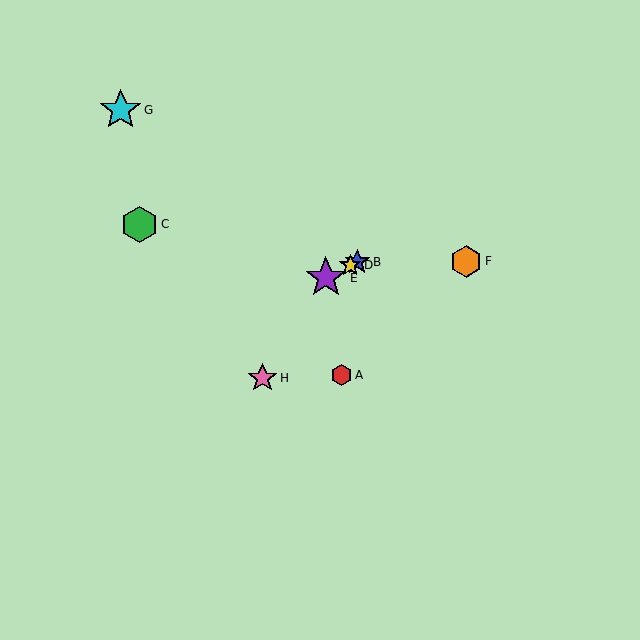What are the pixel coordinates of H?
Object H is at (262, 378).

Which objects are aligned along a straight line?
Objects B, D, E are aligned along a straight line.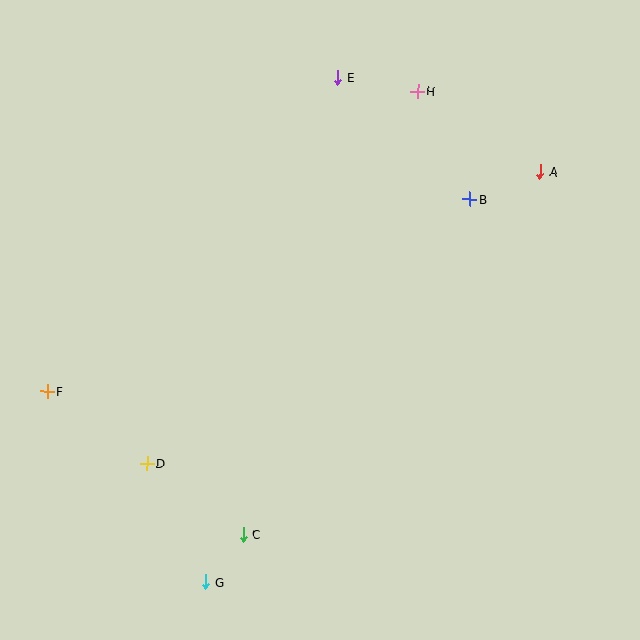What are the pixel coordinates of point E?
Point E is at (337, 78).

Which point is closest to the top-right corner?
Point A is closest to the top-right corner.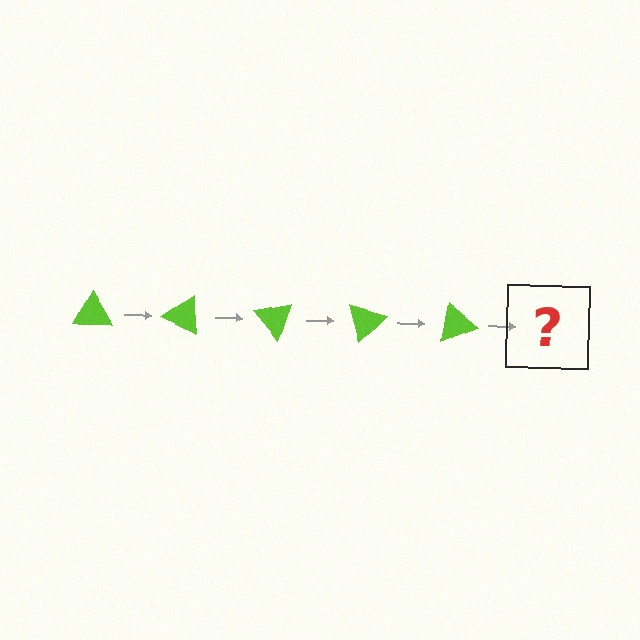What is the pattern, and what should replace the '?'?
The pattern is that the triangle rotates 25 degrees each step. The '?' should be a lime triangle rotated 125 degrees.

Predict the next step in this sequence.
The next step is a lime triangle rotated 125 degrees.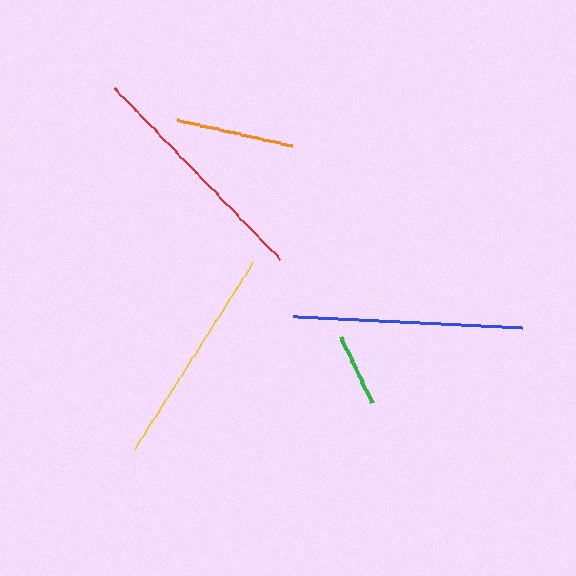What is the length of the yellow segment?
The yellow segment is approximately 221 pixels long.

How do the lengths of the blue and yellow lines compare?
The blue and yellow lines are approximately the same length.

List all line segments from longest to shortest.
From longest to shortest: red, blue, yellow, orange, green.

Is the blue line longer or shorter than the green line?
The blue line is longer than the green line.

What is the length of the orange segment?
The orange segment is approximately 118 pixels long.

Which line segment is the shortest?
The green line is the shortest at approximately 74 pixels.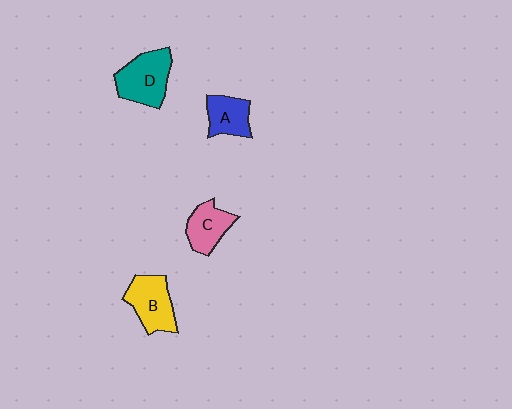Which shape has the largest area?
Shape D (teal).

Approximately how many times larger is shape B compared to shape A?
Approximately 1.4 times.